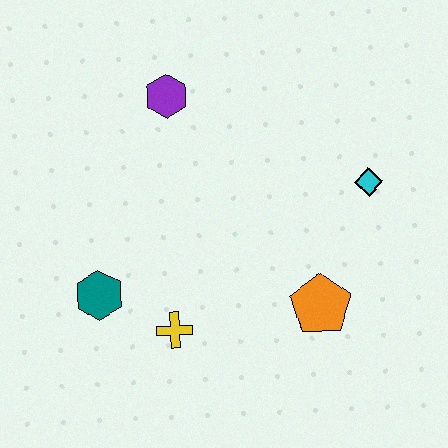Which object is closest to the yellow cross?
The teal hexagon is closest to the yellow cross.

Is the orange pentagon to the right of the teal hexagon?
Yes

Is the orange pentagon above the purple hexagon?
No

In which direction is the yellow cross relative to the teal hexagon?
The yellow cross is to the right of the teal hexagon.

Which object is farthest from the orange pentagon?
The purple hexagon is farthest from the orange pentagon.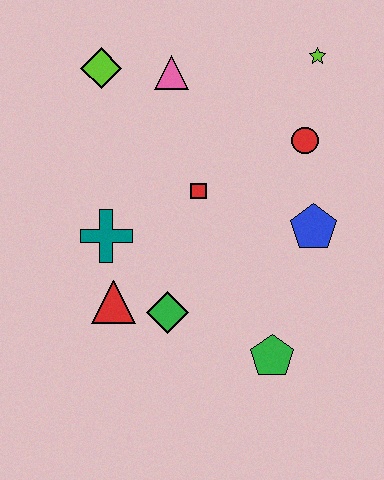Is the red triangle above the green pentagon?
Yes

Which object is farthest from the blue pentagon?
The lime diamond is farthest from the blue pentagon.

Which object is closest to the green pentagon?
The green diamond is closest to the green pentagon.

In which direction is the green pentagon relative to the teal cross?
The green pentagon is to the right of the teal cross.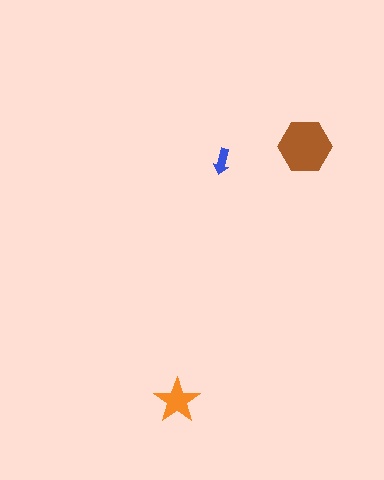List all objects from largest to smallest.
The brown hexagon, the orange star, the blue arrow.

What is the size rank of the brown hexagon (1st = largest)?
1st.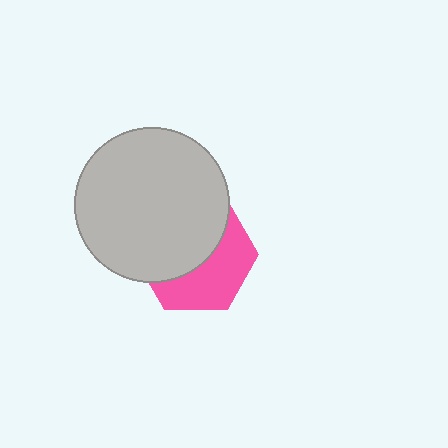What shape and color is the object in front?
The object in front is a light gray circle.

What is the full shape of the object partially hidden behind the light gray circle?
The partially hidden object is a pink hexagon.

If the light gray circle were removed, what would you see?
You would see the complete pink hexagon.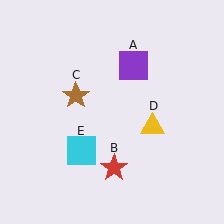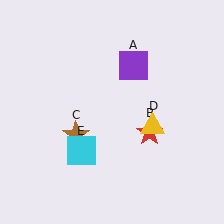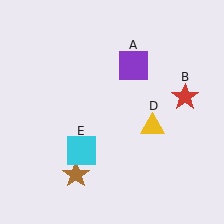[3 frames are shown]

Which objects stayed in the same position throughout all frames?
Purple square (object A) and yellow triangle (object D) and cyan square (object E) remained stationary.